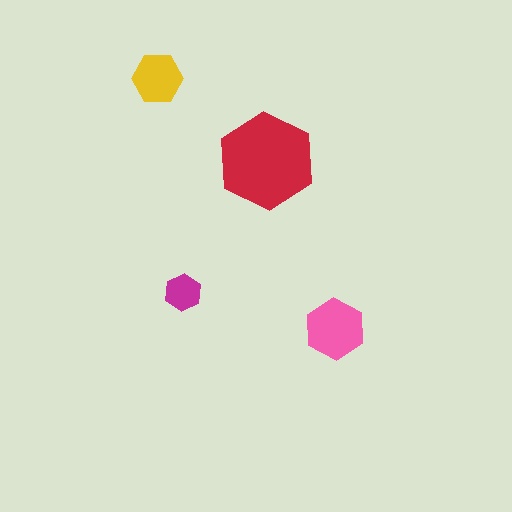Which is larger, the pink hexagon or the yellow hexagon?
The pink one.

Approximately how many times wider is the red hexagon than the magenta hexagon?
About 2.5 times wider.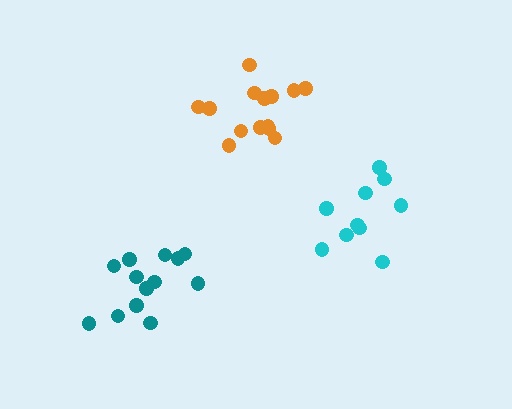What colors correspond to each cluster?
The clusters are colored: cyan, orange, teal.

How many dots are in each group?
Group 1: 10 dots, Group 2: 14 dots, Group 3: 13 dots (37 total).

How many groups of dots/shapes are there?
There are 3 groups.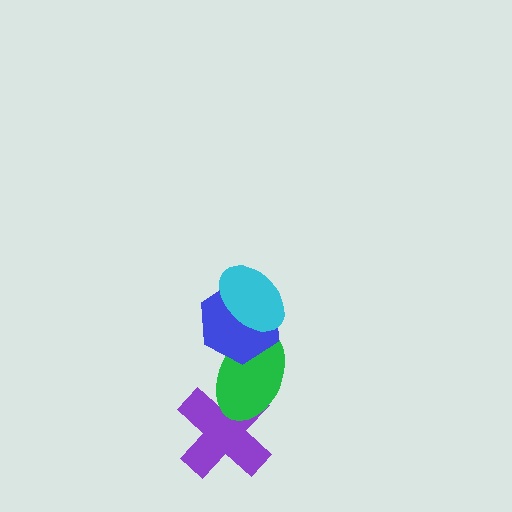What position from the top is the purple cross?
The purple cross is 4th from the top.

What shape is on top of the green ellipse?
The blue hexagon is on top of the green ellipse.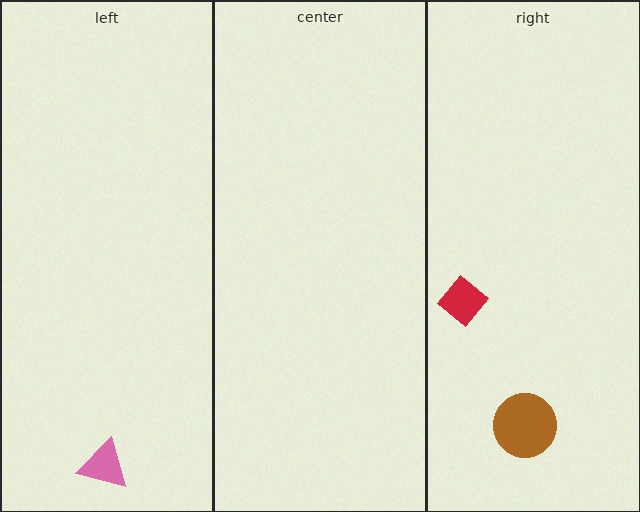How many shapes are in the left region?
1.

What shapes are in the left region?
The pink triangle.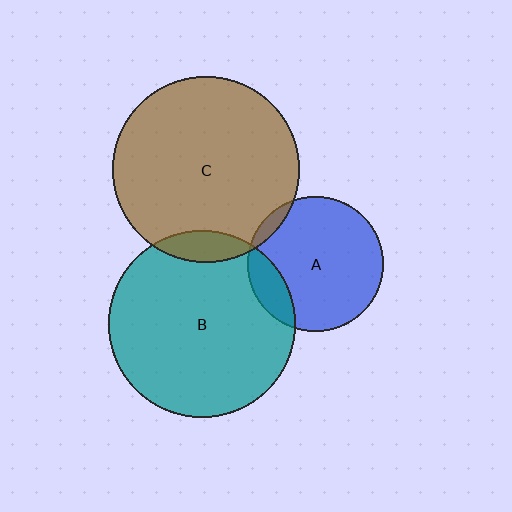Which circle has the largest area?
Circle B (teal).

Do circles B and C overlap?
Yes.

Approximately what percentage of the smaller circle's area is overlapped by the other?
Approximately 10%.